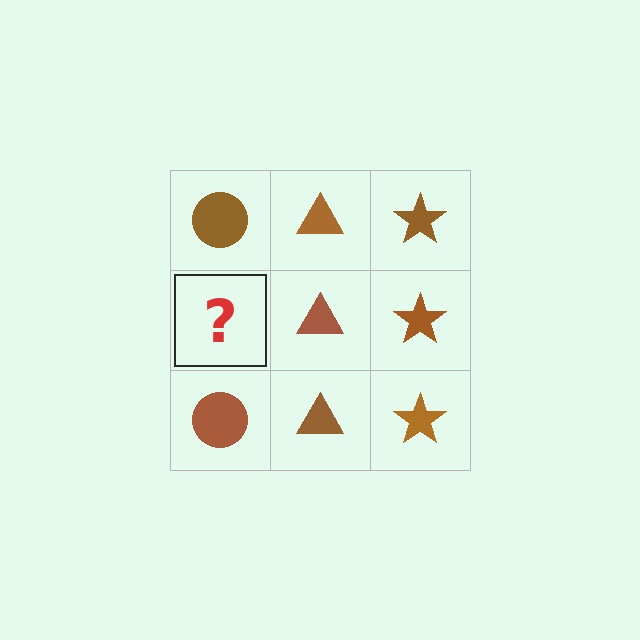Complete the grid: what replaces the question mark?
The question mark should be replaced with a brown circle.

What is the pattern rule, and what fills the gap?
The rule is that each column has a consistent shape. The gap should be filled with a brown circle.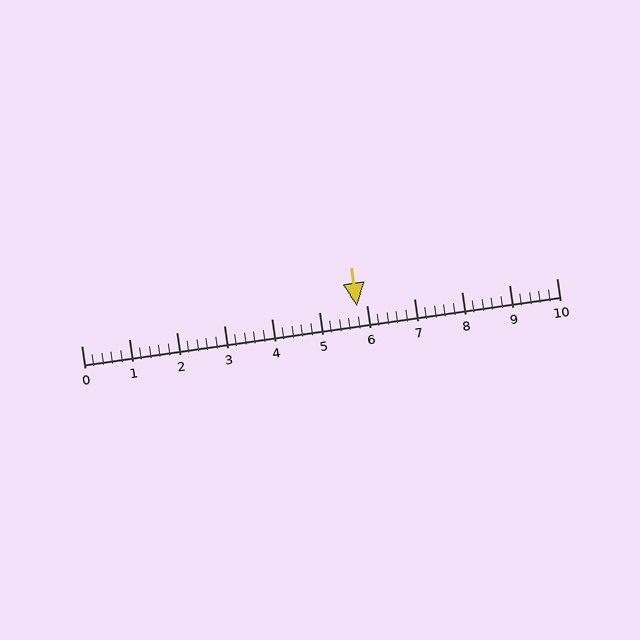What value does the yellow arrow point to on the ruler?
The yellow arrow points to approximately 5.8.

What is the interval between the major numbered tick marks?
The major tick marks are spaced 1 units apart.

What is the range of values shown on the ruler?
The ruler shows values from 0 to 10.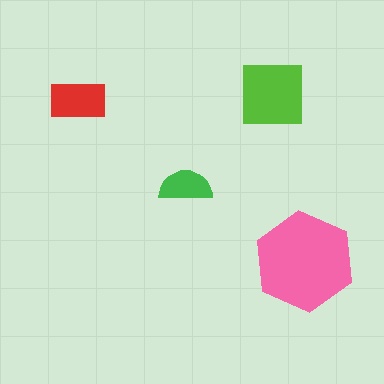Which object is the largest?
The pink hexagon.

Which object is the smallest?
The green semicircle.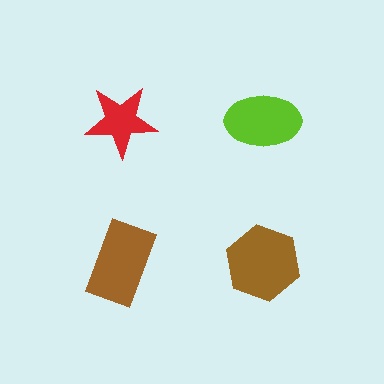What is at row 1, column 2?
A lime ellipse.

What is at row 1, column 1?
A red star.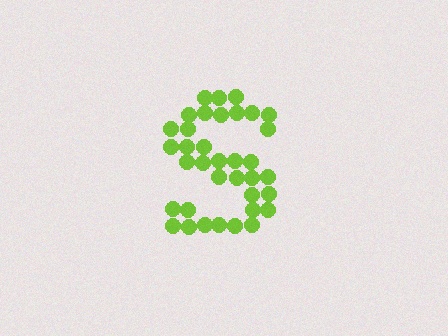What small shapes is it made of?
It is made of small circles.